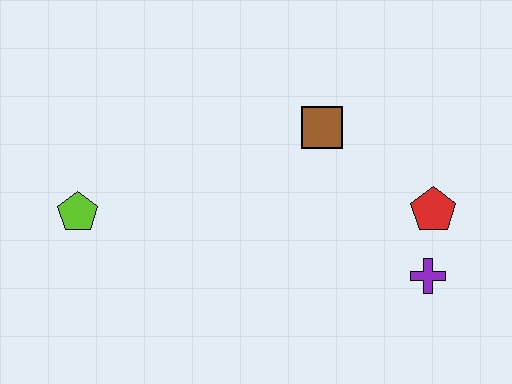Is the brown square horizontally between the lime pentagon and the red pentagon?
Yes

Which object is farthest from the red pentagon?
The lime pentagon is farthest from the red pentagon.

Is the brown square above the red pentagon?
Yes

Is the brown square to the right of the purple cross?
No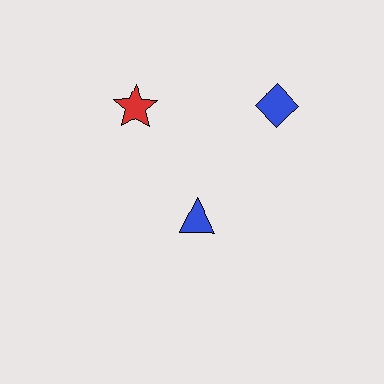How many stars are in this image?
There is 1 star.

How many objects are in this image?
There are 3 objects.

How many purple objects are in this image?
There are no purple objects.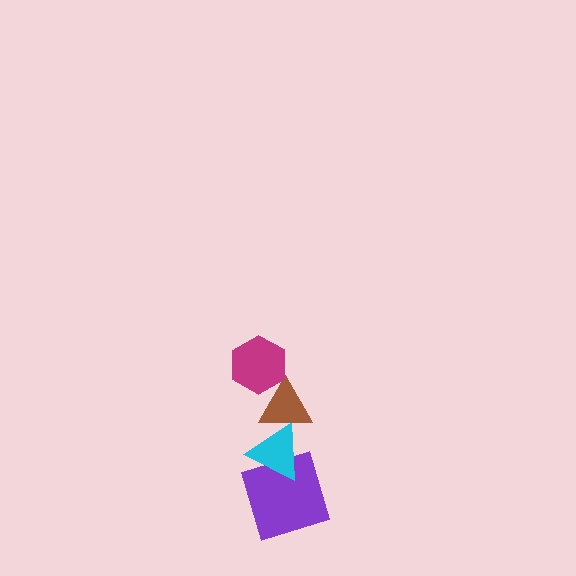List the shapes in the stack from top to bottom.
From top to bottom: the magenta hexagon, the brown triangle, the cyan triangle, the purple square.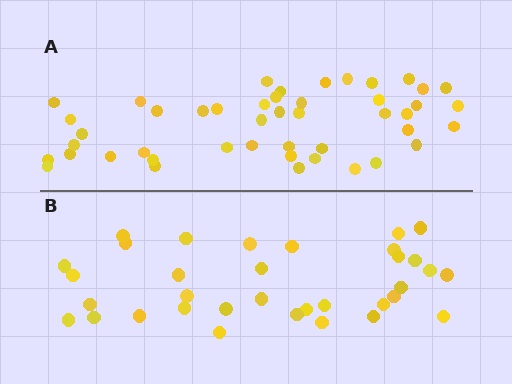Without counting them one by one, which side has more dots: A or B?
Region A (the top region) has more dots.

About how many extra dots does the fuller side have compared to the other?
Region A has roughly 12 or so more dots than region B.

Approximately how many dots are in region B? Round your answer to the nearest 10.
About 30 dots. (The exact count is 34, which rounds to 30.)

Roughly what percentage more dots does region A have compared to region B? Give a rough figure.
About 35% more.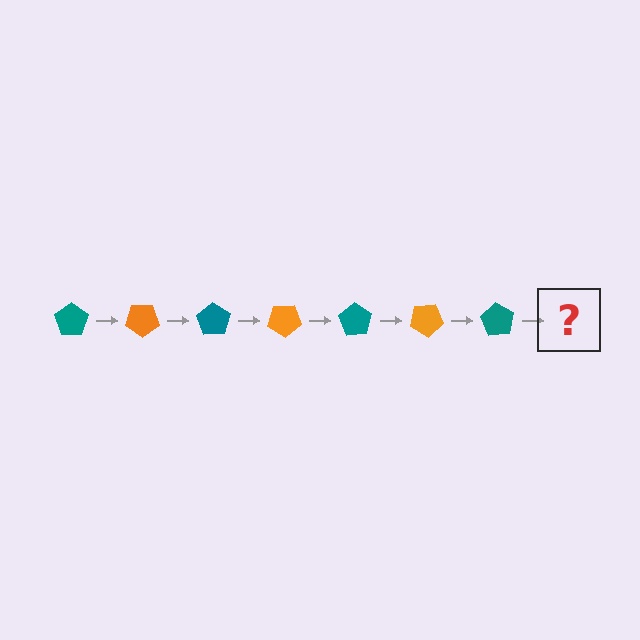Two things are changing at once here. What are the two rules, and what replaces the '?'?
The two rules are that it rotates 35 degrees each step and the color cycles through teal and orange. The '?' should be an orange pentagon, rotated 245 degrees from the start.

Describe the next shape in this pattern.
It should be an orange pentagon, rotated 245 degrees from the start.